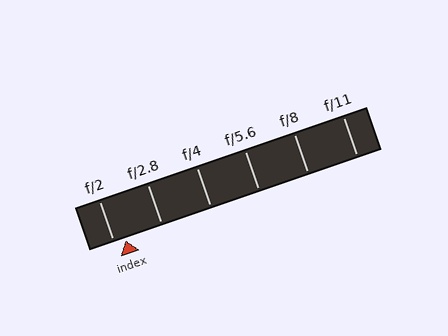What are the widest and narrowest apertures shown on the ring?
The widest aperture shown is f/2 and the narrowest is f/11.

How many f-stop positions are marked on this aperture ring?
There are 6 f-stop positions marked.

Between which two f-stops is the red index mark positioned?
The index mark is between f/2 and f/2.8.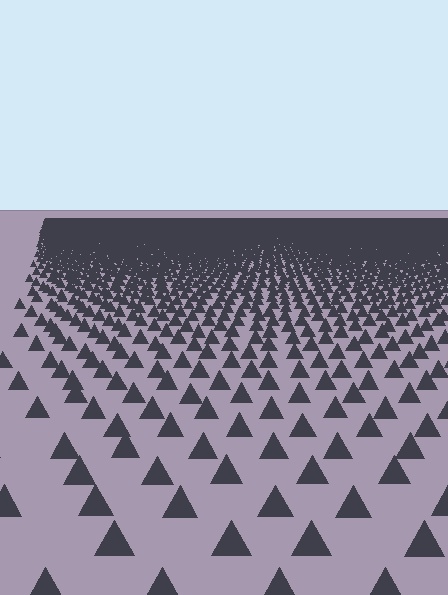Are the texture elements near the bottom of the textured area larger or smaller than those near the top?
Larger. Near the bottom, elements are closer to the viewer and appear at a bigger on-screen size.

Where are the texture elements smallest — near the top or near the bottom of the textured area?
Near the top.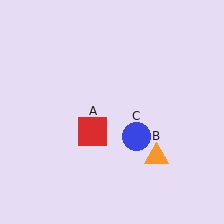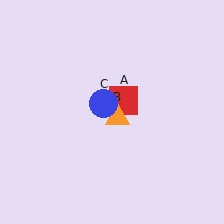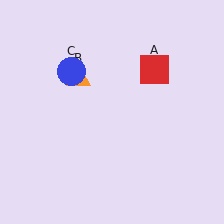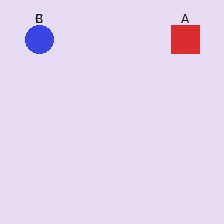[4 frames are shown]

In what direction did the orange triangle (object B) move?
The orange triangle (object B) moved up and to the left.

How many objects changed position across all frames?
3 objects changed position: red square (object A), orange triangle (object B), blue circle (object C).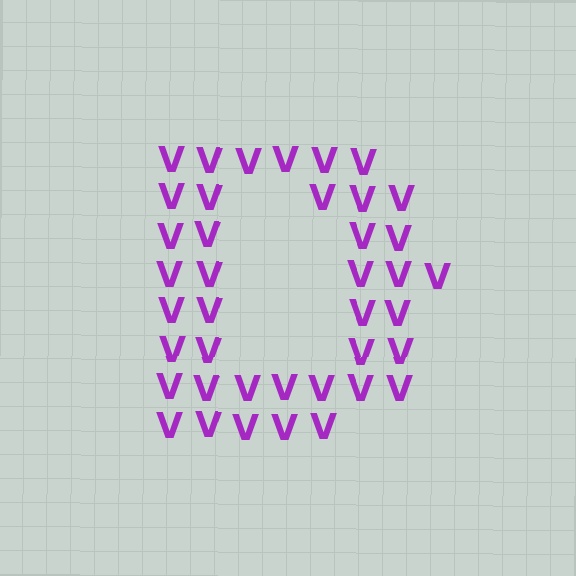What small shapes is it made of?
It is made of small letter V's.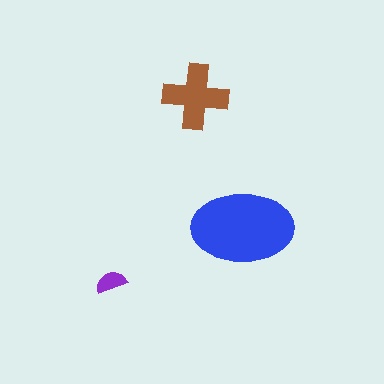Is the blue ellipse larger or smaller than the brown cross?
Larger.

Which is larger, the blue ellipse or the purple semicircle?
The blue ellipse.